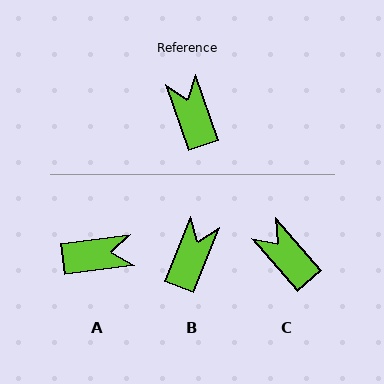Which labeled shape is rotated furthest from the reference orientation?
A, about 101 degrees away.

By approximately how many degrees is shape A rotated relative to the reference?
Approximately 101 degrees clockwise.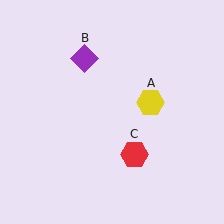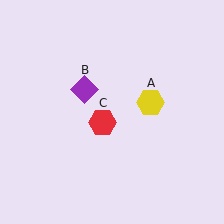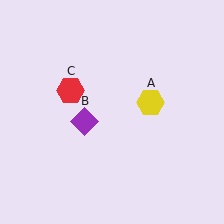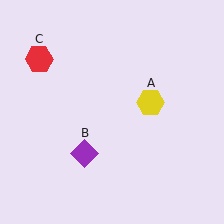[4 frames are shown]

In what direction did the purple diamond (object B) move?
The purple diamond (object B) moved down.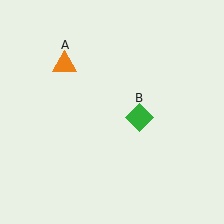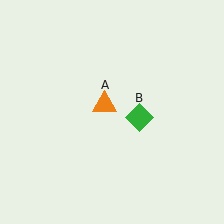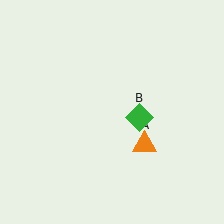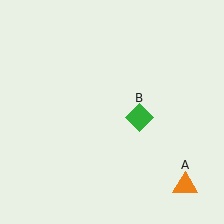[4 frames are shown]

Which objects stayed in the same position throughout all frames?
Green diamond (object B) remained stationary.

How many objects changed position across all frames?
1 object changed position: orange triangle (object A).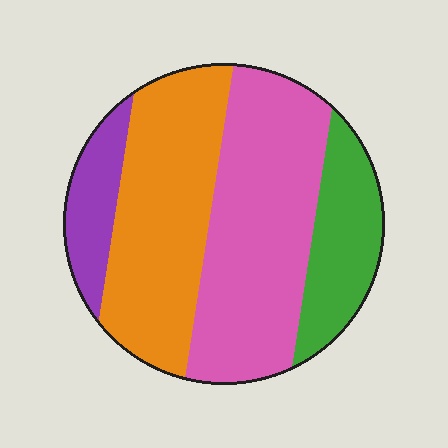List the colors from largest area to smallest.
From largest to smallest: pink, orange, green, purple.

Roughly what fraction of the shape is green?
Green covers about 15% of the shape.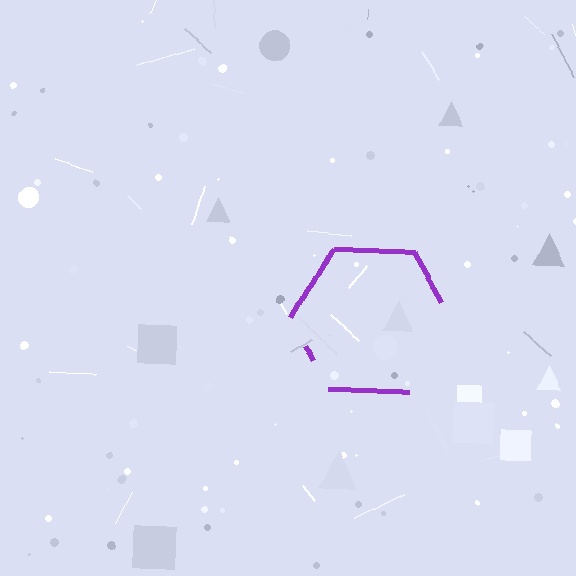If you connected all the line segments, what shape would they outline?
They would outline a hexagon.